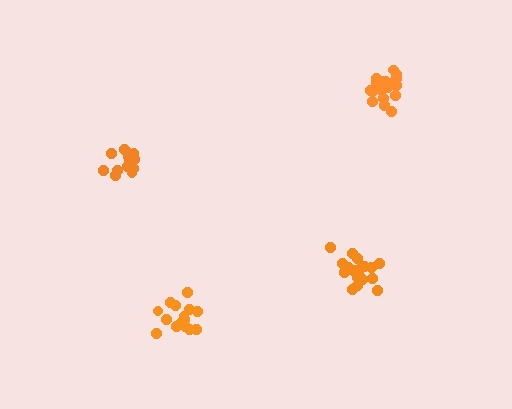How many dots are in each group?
Group 1: 19 dots, Group 2: 20 dots, Group 3: 15 dots, Group 4: 16 dots (70 total).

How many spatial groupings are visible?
There are 4 spatial groupings.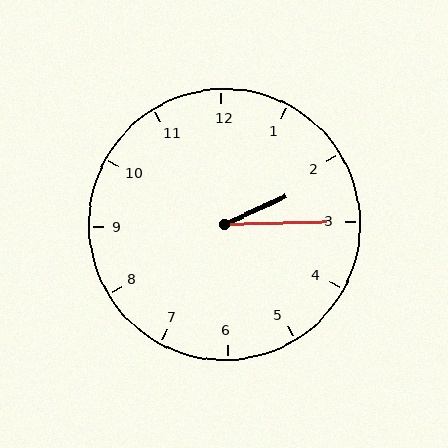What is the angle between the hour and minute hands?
Approximately 22 degrees.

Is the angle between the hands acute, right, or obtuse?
It is acute.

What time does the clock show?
2:15.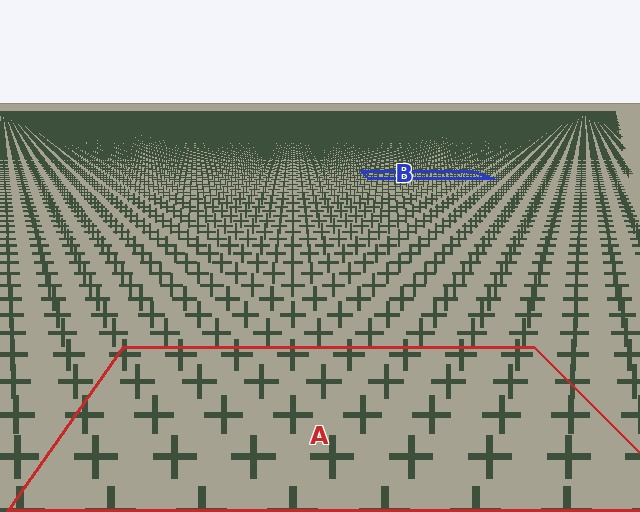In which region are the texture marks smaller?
The texture marks are smaller in region B, because it is farther away.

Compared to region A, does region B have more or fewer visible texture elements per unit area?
Region B has more texture elements per unit area — they are packed more densely because it is farther away.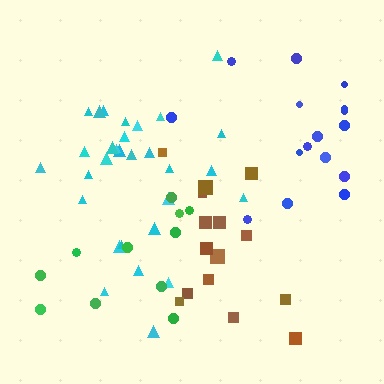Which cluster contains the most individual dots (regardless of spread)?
Cyan (30).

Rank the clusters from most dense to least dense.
cyan, brown, green, blue.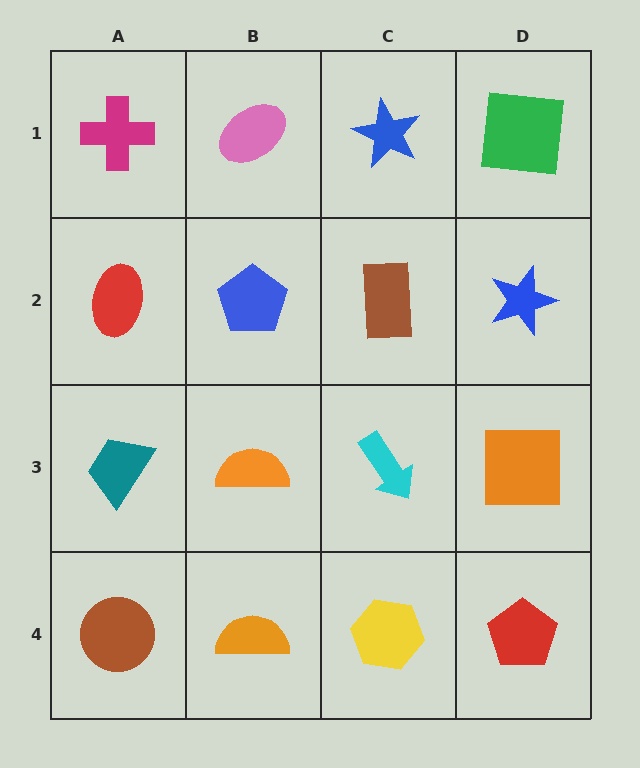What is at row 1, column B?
A pink ellipse.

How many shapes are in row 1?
4 shapes.